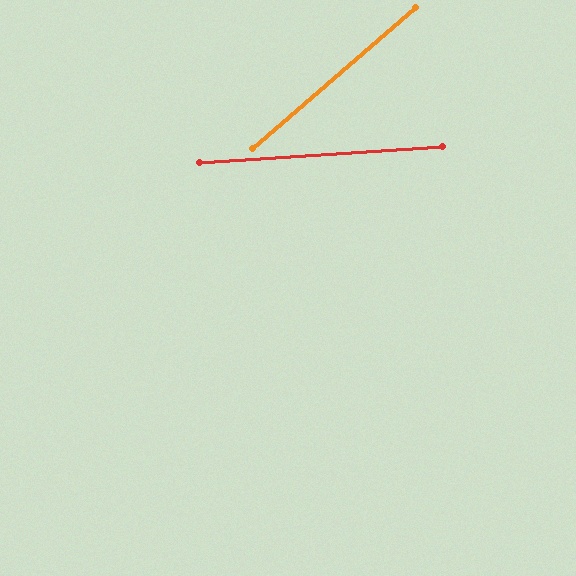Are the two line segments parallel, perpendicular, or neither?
Neither parallel nor perpendicular — they differ by about 37°.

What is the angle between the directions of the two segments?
Approximately 37 degrees.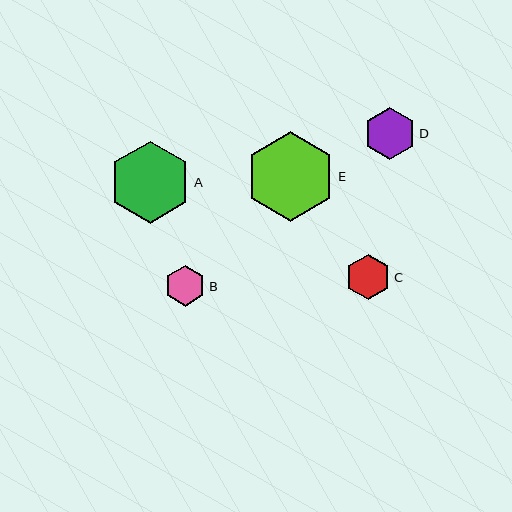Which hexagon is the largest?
Hexagon E is the largest with a size of approximately 89 pixels.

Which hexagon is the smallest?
Hexagon B is the smallest with a size of approximately 41 pixels.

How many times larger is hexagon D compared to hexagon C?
Hexagon D is approximately 1.1 times the size of hexagon C.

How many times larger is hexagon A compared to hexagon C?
Hexagon A is approximately 1.8 times the size of hexagon C.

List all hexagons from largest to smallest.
From largest to smallest: E, A, D, C, B.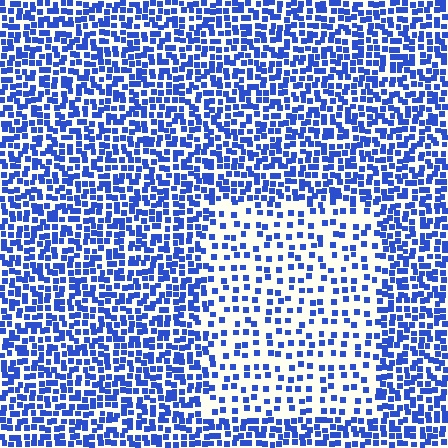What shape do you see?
I see a rectangle.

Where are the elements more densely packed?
The elements are more densely packed outside the rectangle boundary.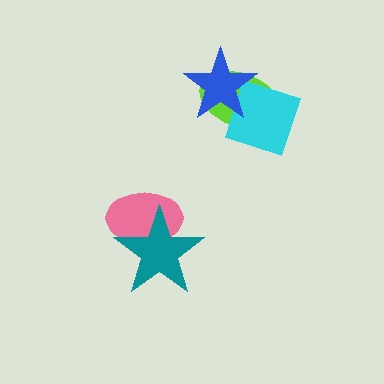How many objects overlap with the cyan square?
2 objects overlap with the cyan square.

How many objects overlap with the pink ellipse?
1 object overlaps with the pink ellipse.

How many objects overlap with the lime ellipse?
2 objects overlap with the lime ellipse.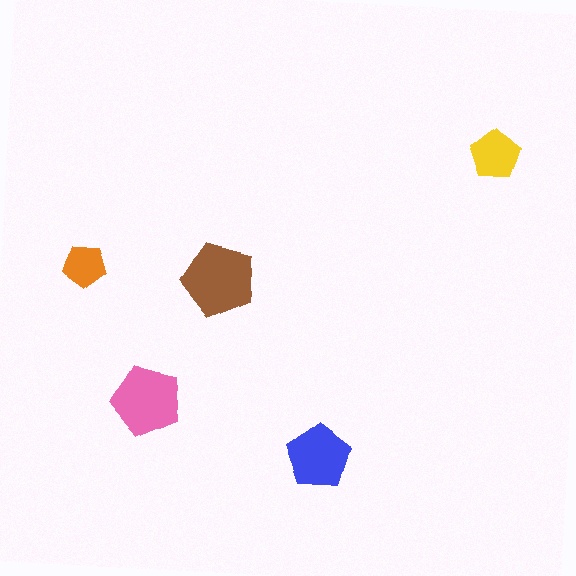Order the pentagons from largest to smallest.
the brown one, the pink one, the blue one, the yellow one, the orange one.